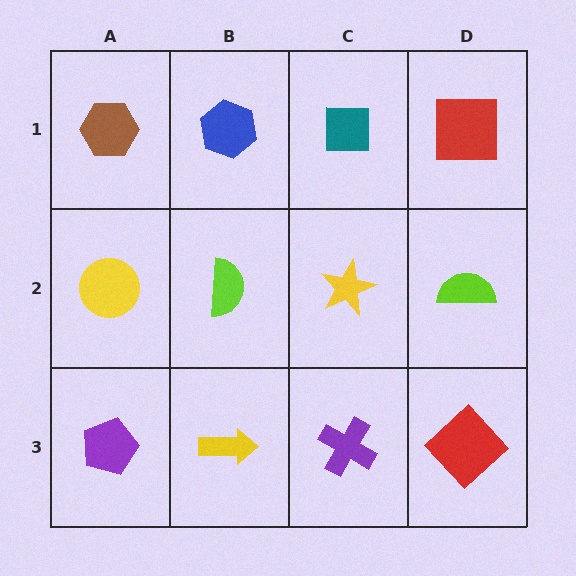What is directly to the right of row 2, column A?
A lime semicircle.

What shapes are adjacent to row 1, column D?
A lime semicircle (row 2, column D), a teal square (row 1, column C).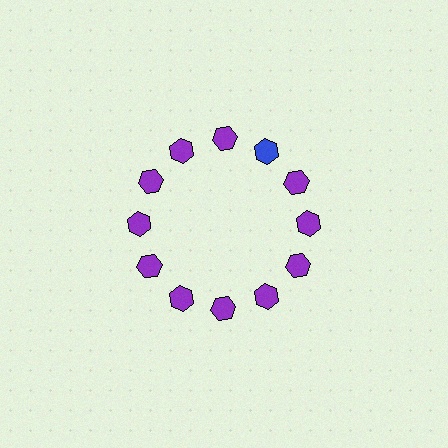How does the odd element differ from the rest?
It has a different color: blue instead of purple.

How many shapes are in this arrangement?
There are 12 shapes arranged in a ring pattern.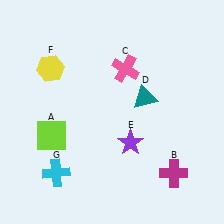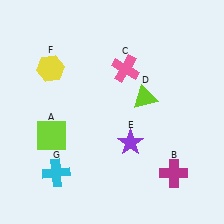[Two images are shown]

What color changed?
The triangle (D) changed from teal in Image 1 to lime in Image 2.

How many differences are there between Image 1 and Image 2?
There is 1 difference between the two images.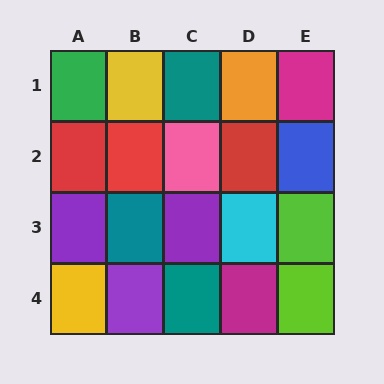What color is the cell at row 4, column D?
Magenta.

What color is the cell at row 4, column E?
Lime.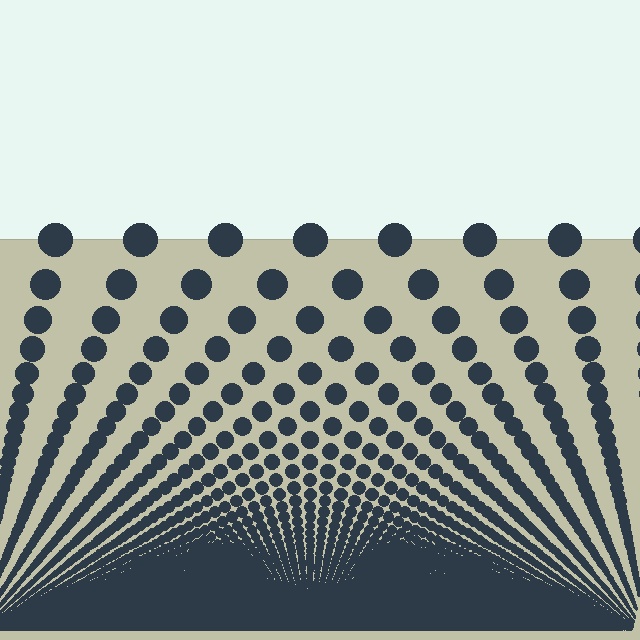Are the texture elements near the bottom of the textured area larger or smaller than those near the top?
Smaller. The gradient is inverted — elements near the bottom are smaller and denser.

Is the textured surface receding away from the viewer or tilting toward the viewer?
The surface appears to tilt toward the viewer. Texture elements get larger and sparser toward the top.